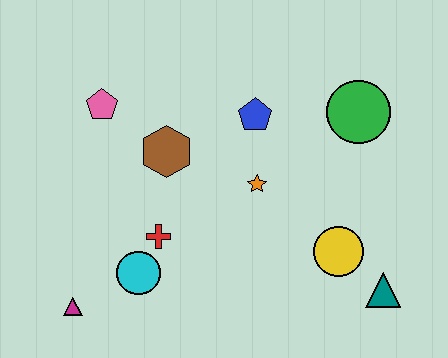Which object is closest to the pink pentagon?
The brown hexagon is closest to the pink pentagon.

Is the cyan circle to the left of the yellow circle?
Yes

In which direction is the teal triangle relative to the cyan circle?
The teal triangle is to the right of the cyan circle.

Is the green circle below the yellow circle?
No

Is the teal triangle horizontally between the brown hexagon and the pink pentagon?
No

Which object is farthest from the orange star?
The magenta triangle is farthest from the orange star.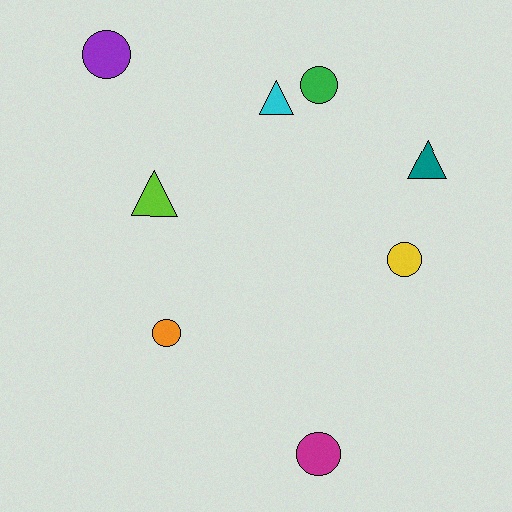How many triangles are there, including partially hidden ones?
There are 3 triangles.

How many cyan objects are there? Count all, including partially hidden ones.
There is 1 cyan object.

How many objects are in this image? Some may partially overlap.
There are 8 objects.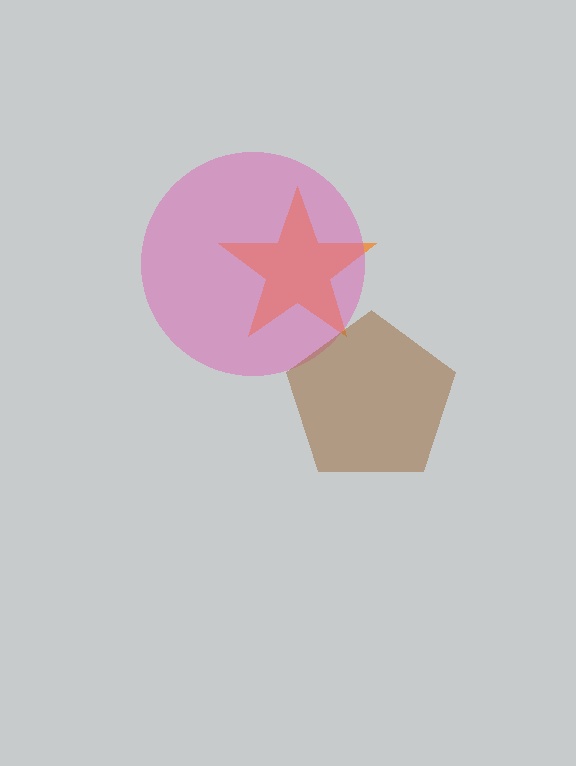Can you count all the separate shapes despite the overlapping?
Yes, there are 3 separate shapes.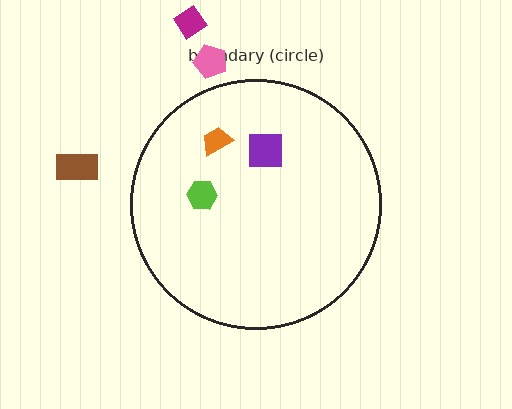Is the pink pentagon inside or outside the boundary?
Outside.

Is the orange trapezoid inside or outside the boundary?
Inside.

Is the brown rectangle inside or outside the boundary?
Outside.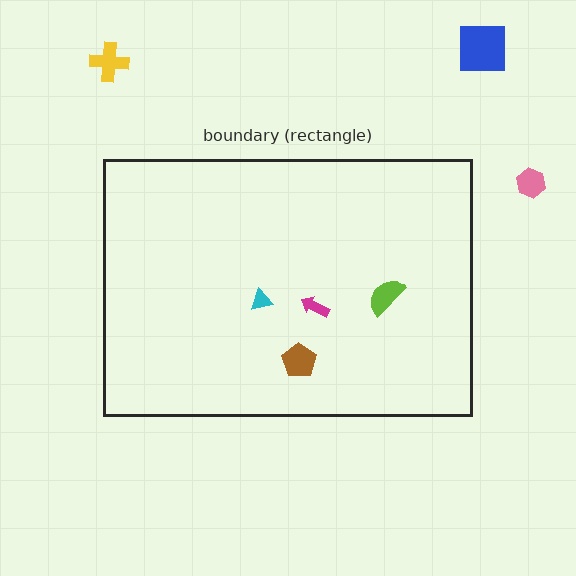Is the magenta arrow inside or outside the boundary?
Inside.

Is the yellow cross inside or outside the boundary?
Outside.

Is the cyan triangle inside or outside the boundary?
Inside.